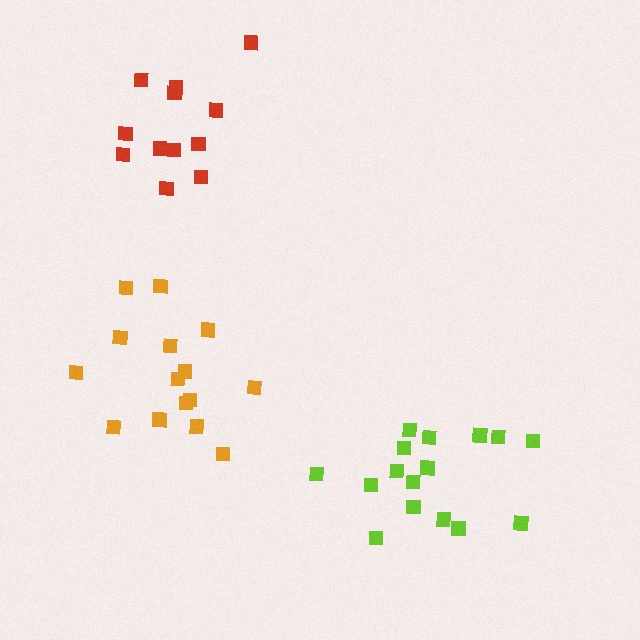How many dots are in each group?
Group 1: 15 dots, Group 2: 16 dots, Group 3: 12 dots (43 total).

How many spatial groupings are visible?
There are 3 spatial groupings.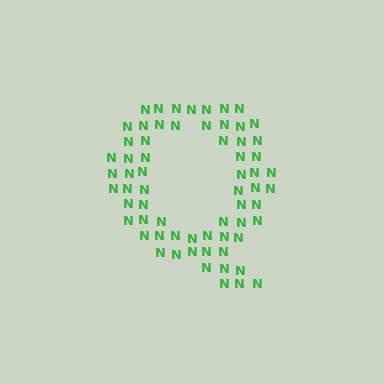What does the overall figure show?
The overall figure shows the letter Q.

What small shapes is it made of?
It is made of small letter N's.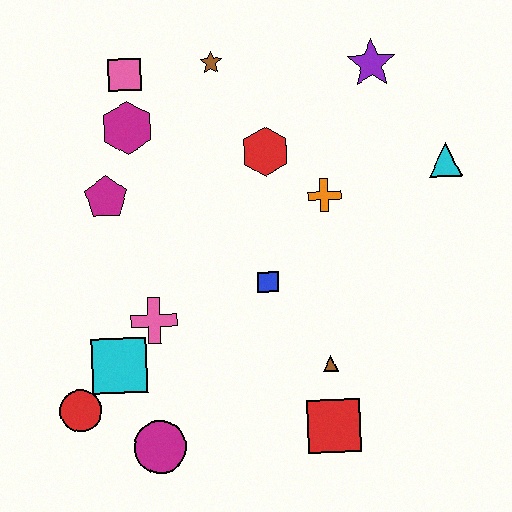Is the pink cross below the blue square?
Yes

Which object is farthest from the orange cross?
The red circle is farthest from the orange cross.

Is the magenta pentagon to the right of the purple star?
No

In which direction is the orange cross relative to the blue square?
The orange cross is above the blue square.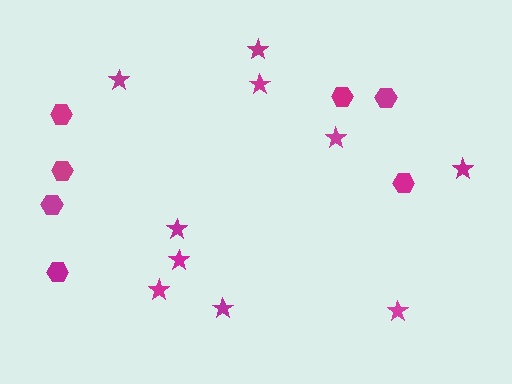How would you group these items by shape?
There are 2 groups: one group of hexagons (7) and one group of stars (10).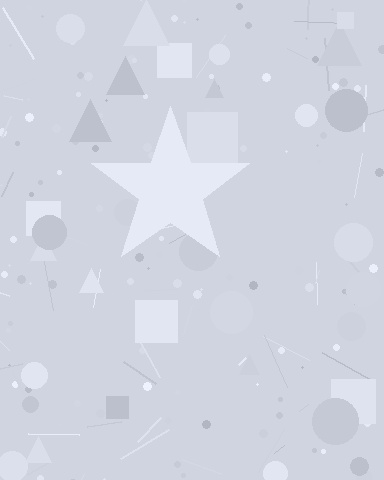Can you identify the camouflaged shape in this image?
The camouflaged shape is a star.